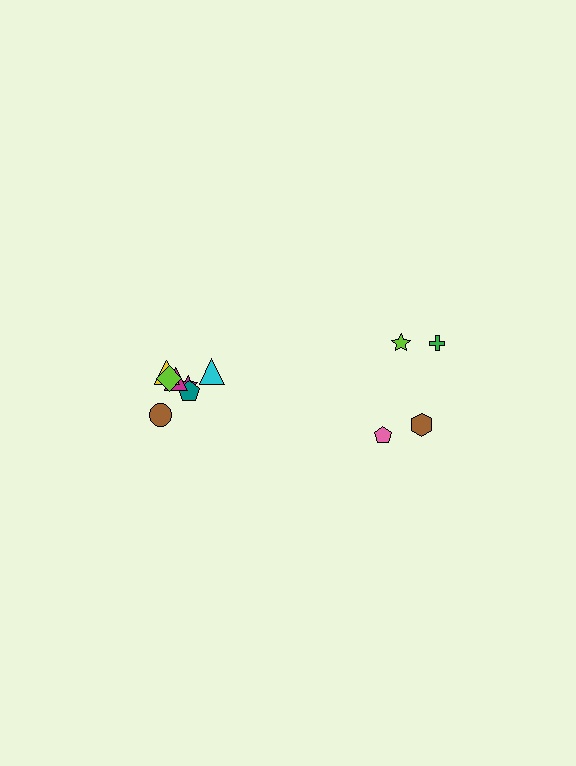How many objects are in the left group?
There are 7 objects.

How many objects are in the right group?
There are 4 objects.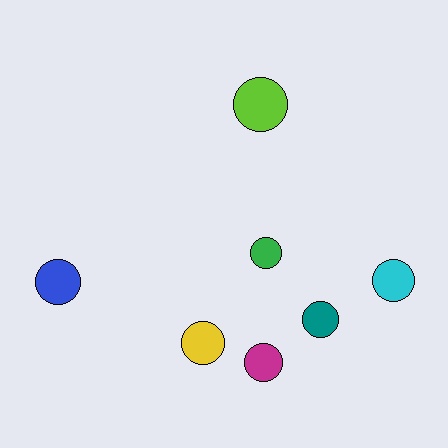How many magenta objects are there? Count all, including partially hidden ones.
There is 1 magenta object.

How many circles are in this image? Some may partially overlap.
There are 7 circles.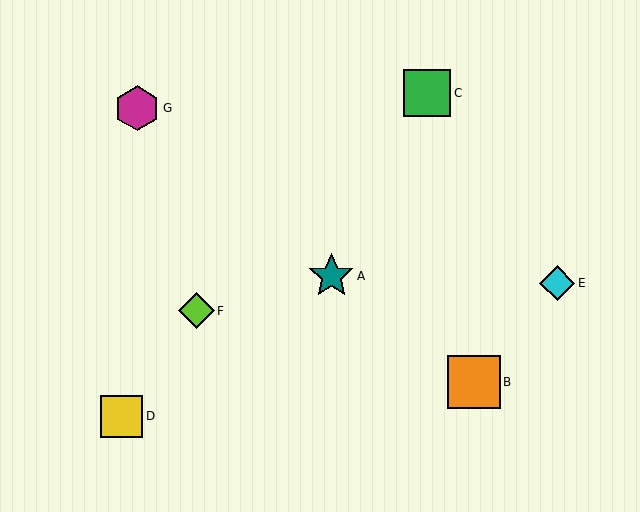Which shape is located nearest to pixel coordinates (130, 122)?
The magenta hexagon (labeled G) at (137, 108) is nearest to that location.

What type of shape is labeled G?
Shape G is a magenta hexagon.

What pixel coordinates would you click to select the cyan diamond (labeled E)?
Click at (557, 283) to select the cyan diamond E.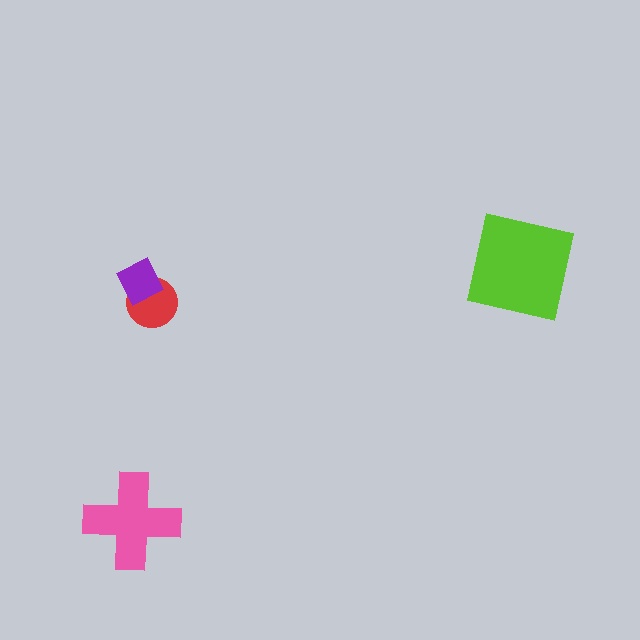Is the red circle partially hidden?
Yes, it is partially covered by another shape.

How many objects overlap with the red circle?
1 object overlaps with the red circle.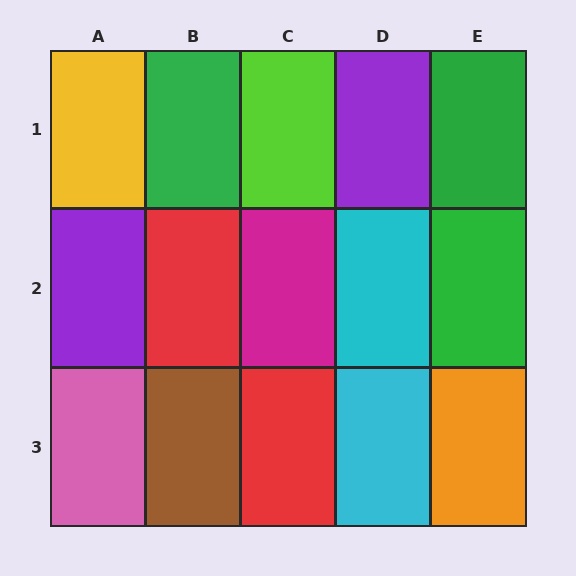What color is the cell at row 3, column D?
Cyan.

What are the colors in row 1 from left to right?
Yellow, green, lime, purple, green.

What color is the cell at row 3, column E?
Orange.